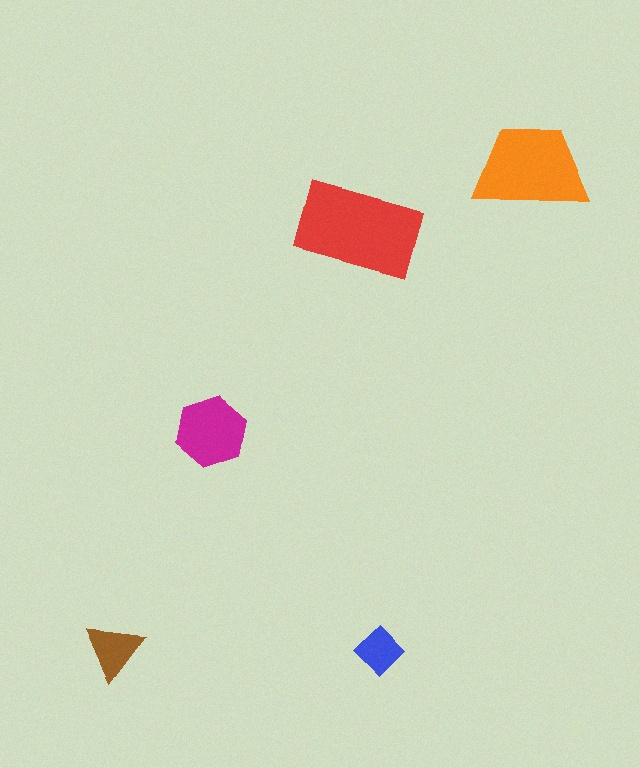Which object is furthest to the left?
The brown triangle is leftmost.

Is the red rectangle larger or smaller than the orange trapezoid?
Larger.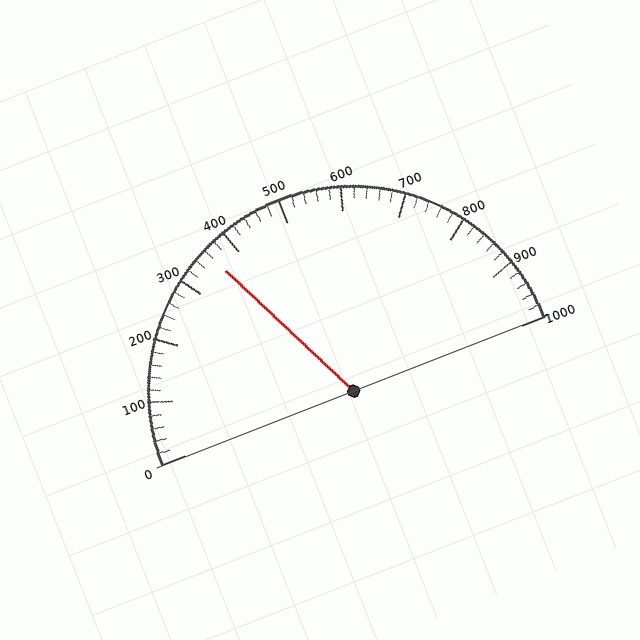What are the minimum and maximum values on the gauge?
The gauge ranges from 0 to 1000.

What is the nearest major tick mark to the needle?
The nearest major tick mark is 400.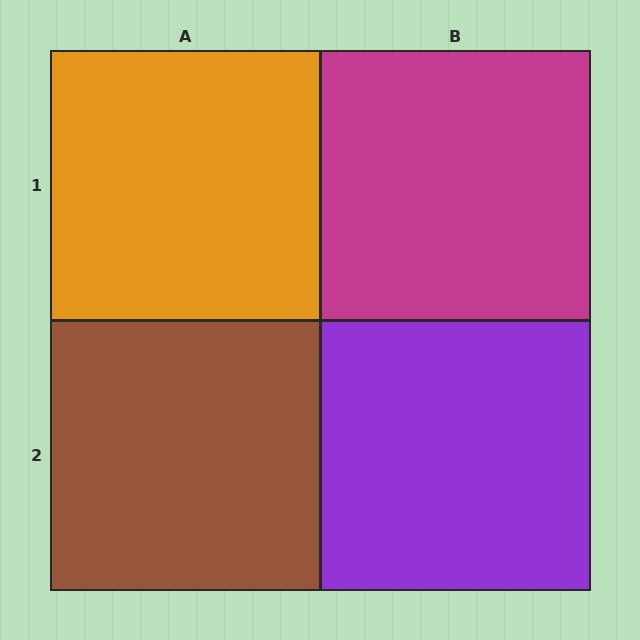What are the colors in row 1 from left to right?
Orange, magenta.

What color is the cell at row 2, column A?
Brown.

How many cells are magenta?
1 cell is magenta.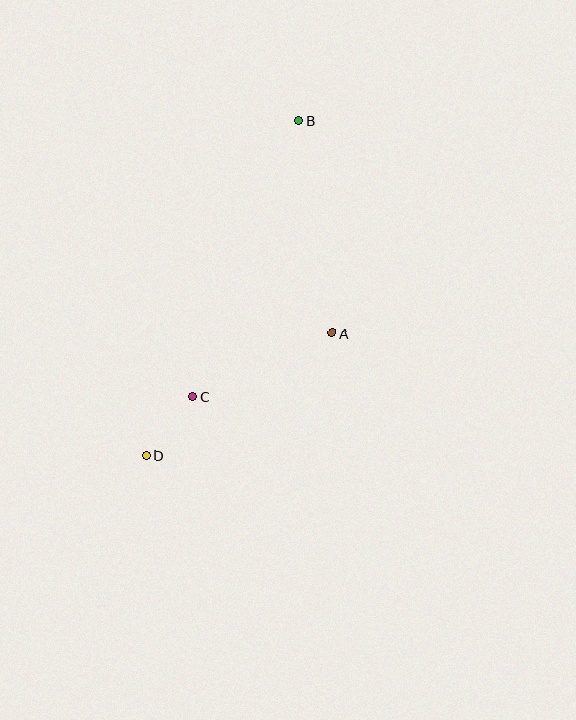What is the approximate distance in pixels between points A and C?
The distance between A and C is approximately 154 pixels.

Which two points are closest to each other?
Points C and D are closest to each other.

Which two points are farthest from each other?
Points B and D are farthest from each other.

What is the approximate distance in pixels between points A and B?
The distance between A and B is approximately 215 pixels.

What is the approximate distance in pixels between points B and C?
The distance between B and C is approximately 296 pixels.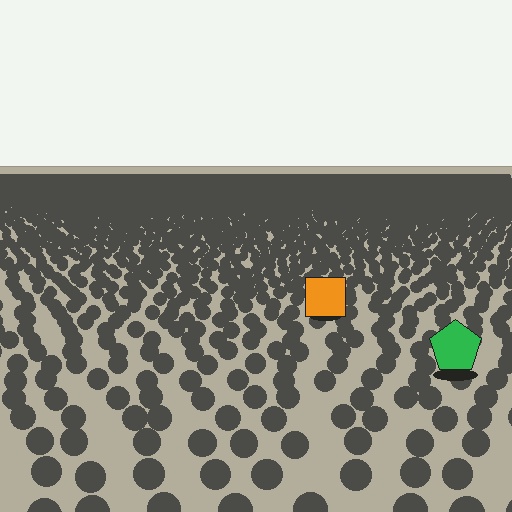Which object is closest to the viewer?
The green pentagon is closest. The texture marks near it are larger and more spread out.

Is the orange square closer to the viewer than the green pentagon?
No. The green pentagon is closer — you can tell from the texture gradient: the ground texture is coarser near it.